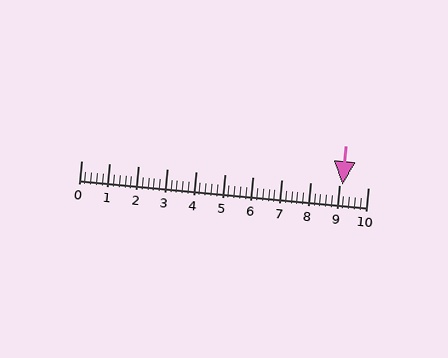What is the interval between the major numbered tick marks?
The major tick marks are spaced 1 units apart.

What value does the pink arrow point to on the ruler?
The pink arrow points to approximately 9.1.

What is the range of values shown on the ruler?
The ruler shows values from 0 to 10.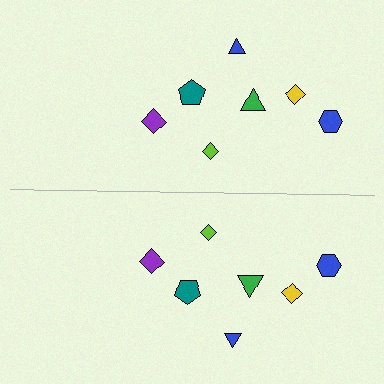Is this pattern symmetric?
Yes, this pattern has bilateral (reflection) symmetry.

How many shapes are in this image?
There are 14 shapes in this image.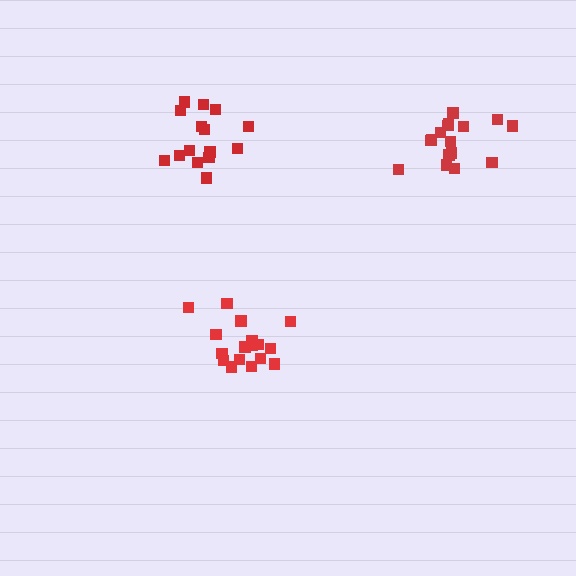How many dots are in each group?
Group 1: 17 dots, Group 2: 15 dots, Group 3: 17 dots (49 total).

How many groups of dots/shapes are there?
There are 3 groups.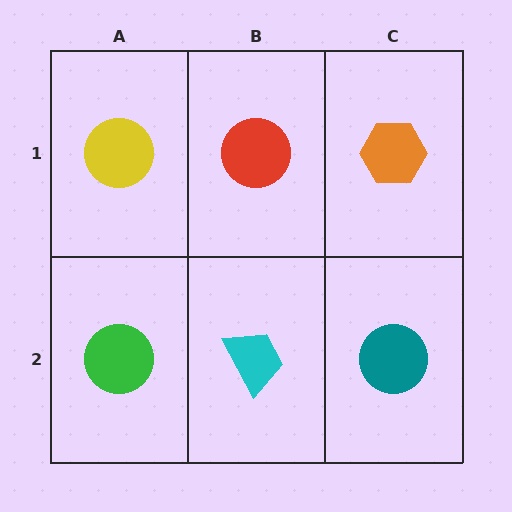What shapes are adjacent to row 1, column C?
A teal circle (row 2, column C), a red circle (row 1, column B).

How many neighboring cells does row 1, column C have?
2.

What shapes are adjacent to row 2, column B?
A red circle (row 1, column B), a green circle (row 2, column A), a teal circle (row 2, column C).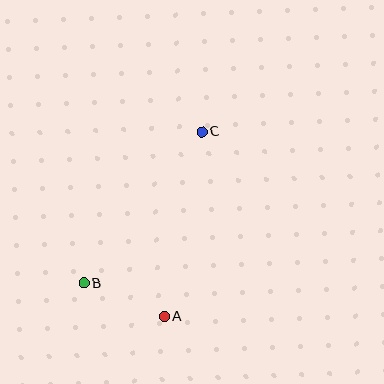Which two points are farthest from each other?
Points B and C are farthest from each other.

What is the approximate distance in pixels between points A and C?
The distance between A and C is approximately 188 pixels.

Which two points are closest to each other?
Points A and B are closest to each other.